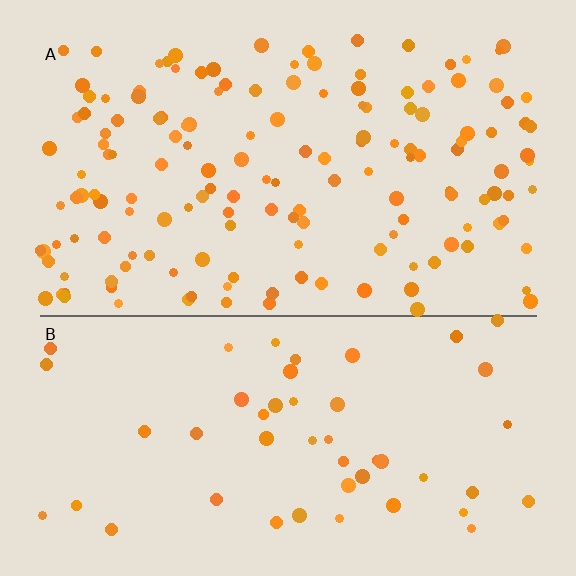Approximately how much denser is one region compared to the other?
Approximately 3.1× — region A over region B.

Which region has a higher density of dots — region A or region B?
A (the top).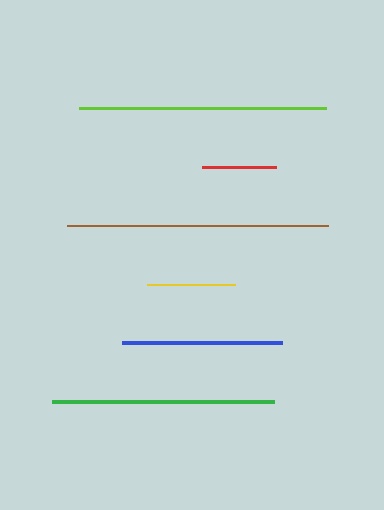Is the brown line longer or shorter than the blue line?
The brown line is longer than the blue line.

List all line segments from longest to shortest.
From longest to shortest: brown, lime, green, blue, yellow, red.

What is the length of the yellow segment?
The yellow segment is approximately 88 pixels long.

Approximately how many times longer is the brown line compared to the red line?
The brown line is approximately 3.5 times the length of the red line.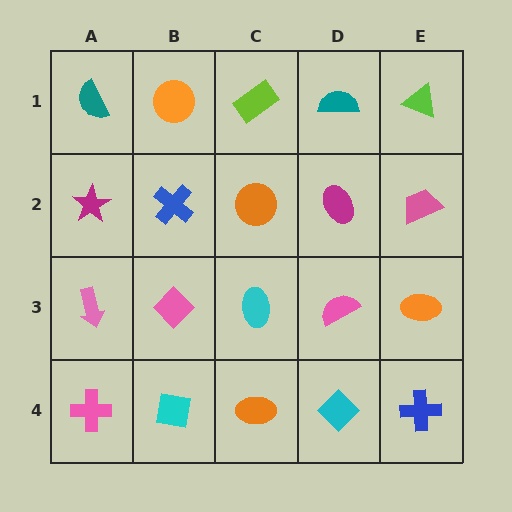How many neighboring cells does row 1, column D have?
3.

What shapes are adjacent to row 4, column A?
A pink arrow (row 3, column A), a cyan square (row 4, column B).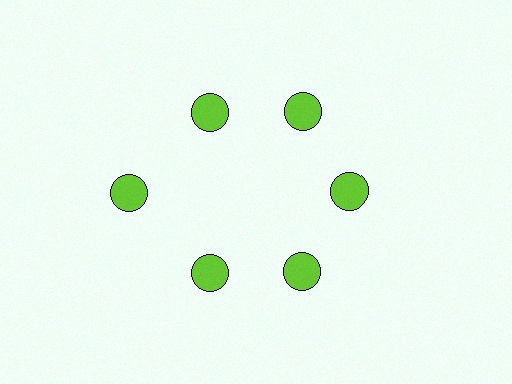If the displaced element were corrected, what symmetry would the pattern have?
It would have 6-fold rotational symmetry — the pattern would map onto itself every 60 degrees.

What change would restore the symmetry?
The symmetry would be restored by moving it inward, back onto the ring so that all 6 circles sit at equal angles and equal distance from the center.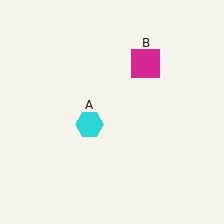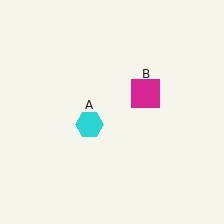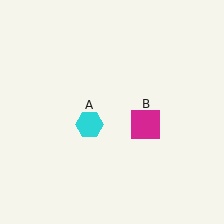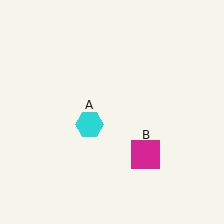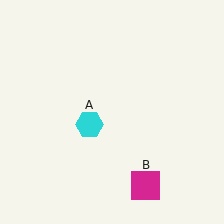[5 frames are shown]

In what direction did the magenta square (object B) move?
The magenta square (object B) moved down.